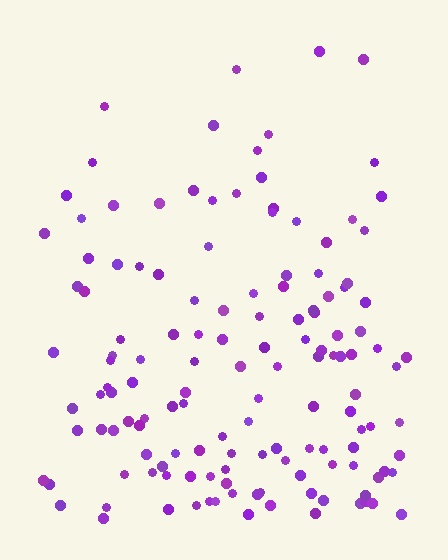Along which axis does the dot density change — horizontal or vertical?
Vertical.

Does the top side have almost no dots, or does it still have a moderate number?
Still a moderate number, just noticeably fewer than the bottom.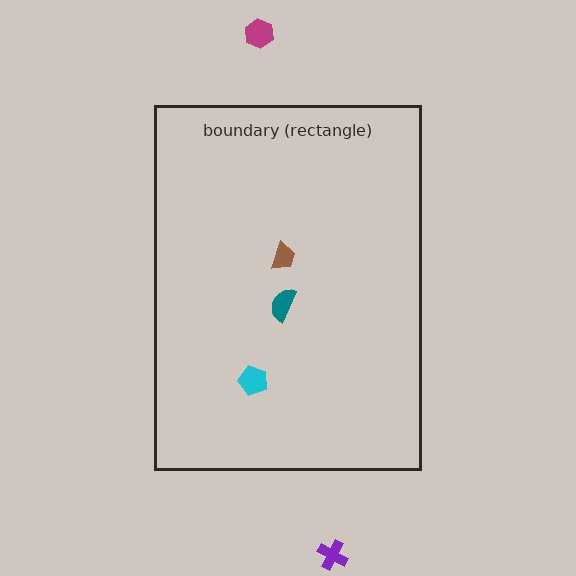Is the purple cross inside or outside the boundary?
Outside.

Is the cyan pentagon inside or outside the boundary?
Inside.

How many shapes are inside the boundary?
3 inside, 2 outside.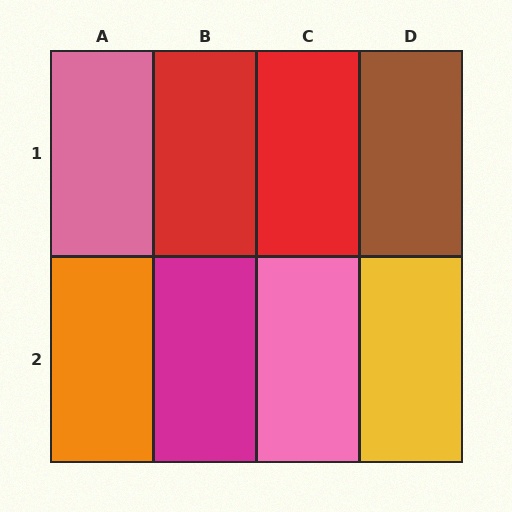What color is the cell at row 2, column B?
Magenta.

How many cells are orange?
1 cell is orange.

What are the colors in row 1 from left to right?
Pink, red, red, brown.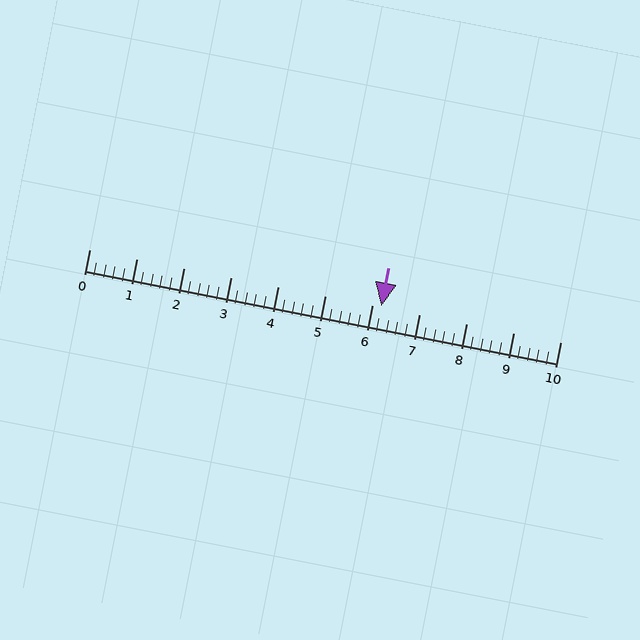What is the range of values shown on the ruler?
The ruler shows values from 0 to 10.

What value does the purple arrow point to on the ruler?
The purple arrow points to approximately 6.2.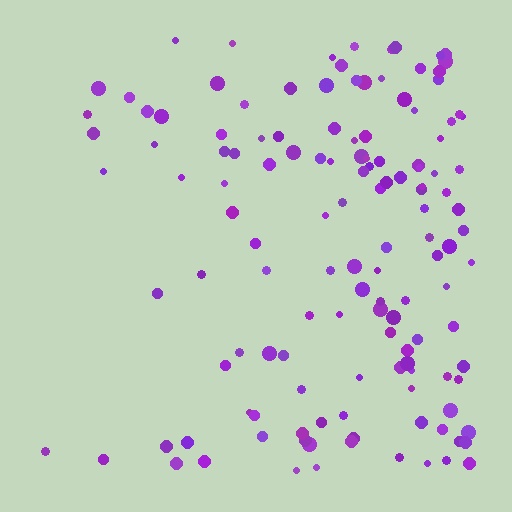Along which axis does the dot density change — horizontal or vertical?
Horizontal.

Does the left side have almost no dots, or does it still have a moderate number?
Still a moderate number, just noticeably fewer than the right.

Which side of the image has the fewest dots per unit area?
The left.